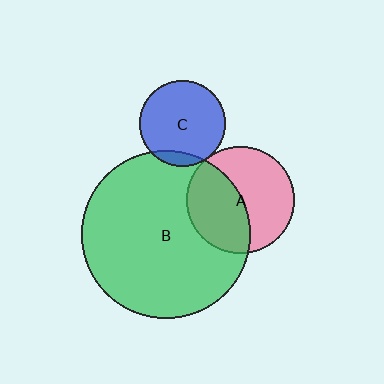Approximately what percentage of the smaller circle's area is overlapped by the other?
Approximately 45%.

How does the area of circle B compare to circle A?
Approximately 2.5 times.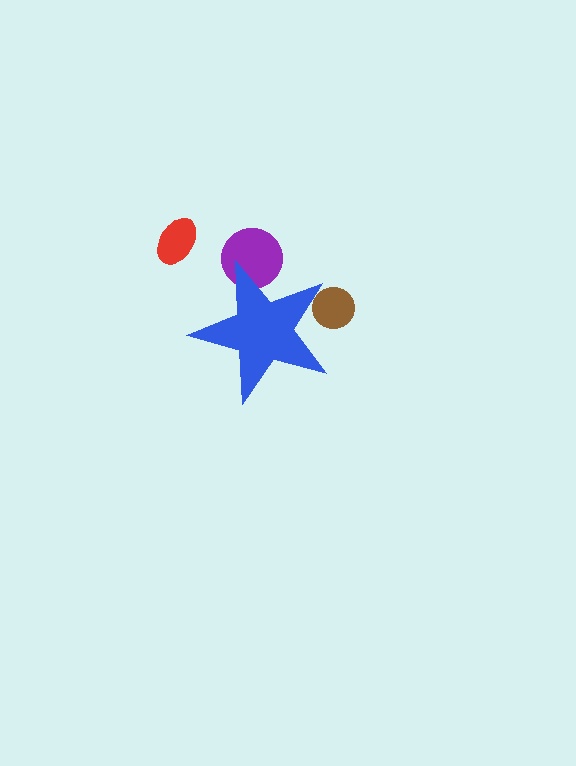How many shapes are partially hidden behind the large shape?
2 shapes are partially hidden.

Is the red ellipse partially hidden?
No, the red ellipse is fully visible.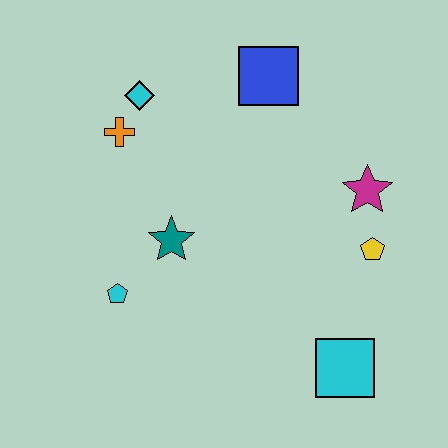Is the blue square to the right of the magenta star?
No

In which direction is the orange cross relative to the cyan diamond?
The orange cross is below the cyan diamond.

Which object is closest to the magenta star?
The yellow pentagon is closest to the magenta star.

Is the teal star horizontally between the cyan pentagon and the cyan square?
Yes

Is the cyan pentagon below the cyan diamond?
Yes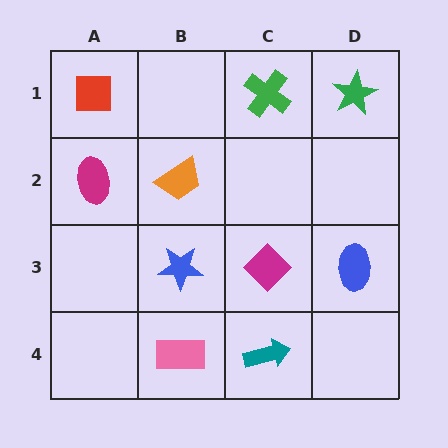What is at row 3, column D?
A blue ellipse.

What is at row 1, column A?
A red square.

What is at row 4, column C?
A teal arrow.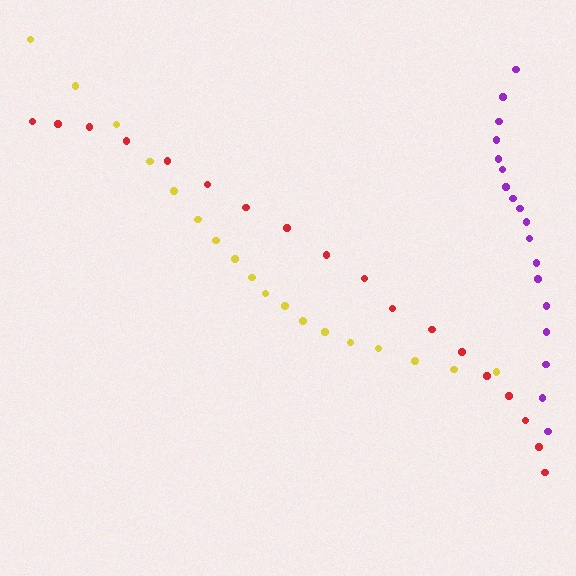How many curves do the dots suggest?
There are 3 distinct paths.